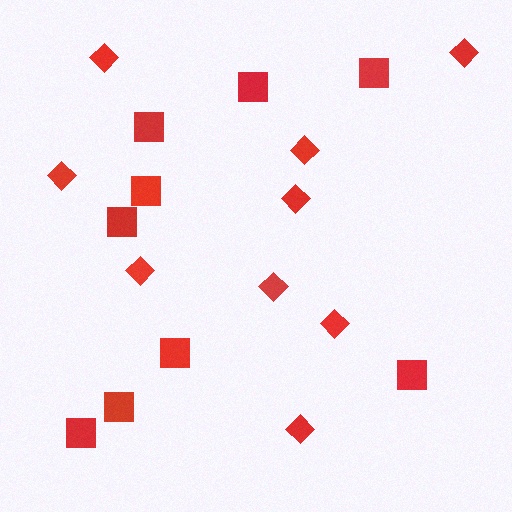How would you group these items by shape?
There are 2 groups: one group of squares (9) and one group of diamonds (9).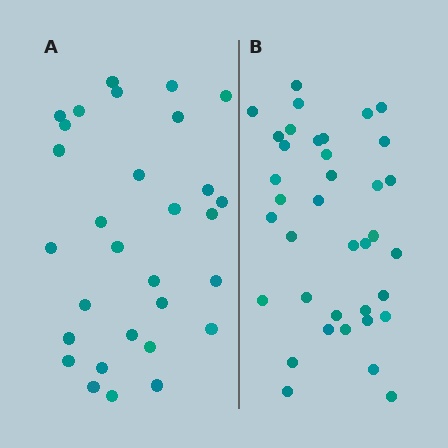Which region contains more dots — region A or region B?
Region B (the right region) has more dots.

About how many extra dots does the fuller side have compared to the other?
Region B has roughly 8 or so more dots than region A.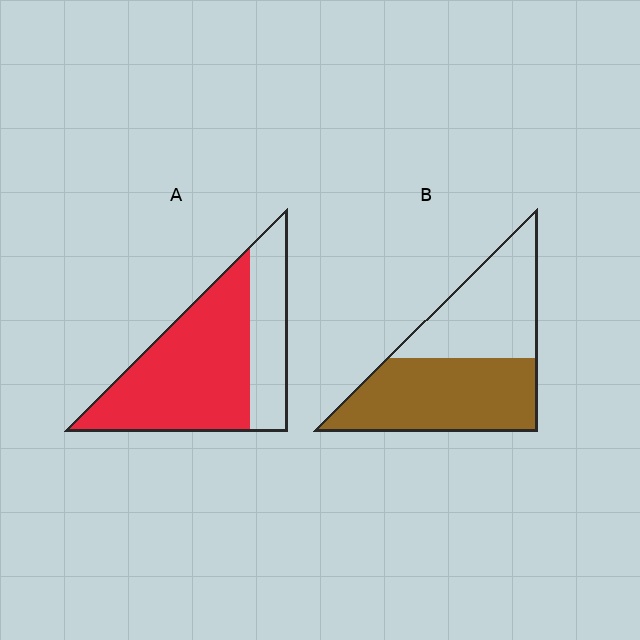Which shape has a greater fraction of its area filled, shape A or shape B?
Shape A.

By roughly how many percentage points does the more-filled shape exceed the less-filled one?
By roughly 15 percentage points (A over B).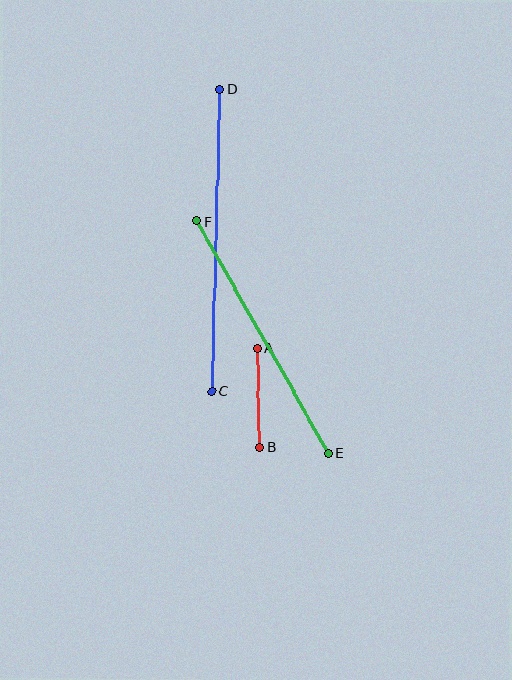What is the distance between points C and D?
The distance is approximately 302 pixels.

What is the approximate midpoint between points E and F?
The midpoint is at approximately (262, 337) pixels.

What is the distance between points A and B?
The distance is approximately 99 pixels.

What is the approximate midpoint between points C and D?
The midpoint is at approximately (216, 240) pixels.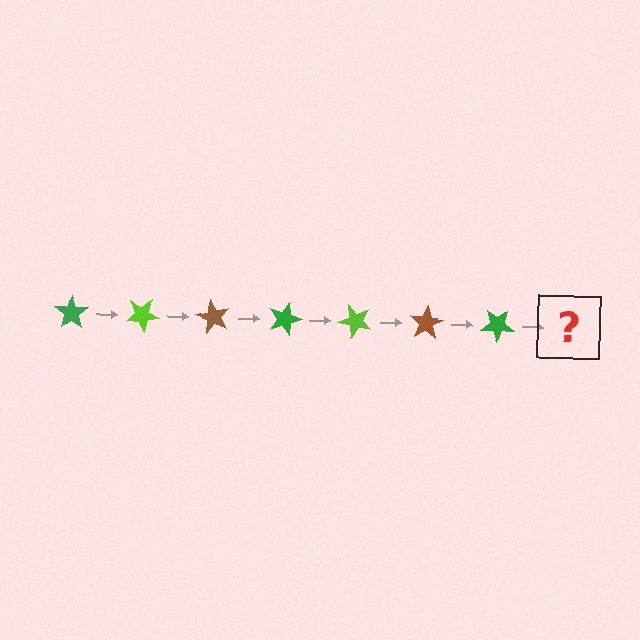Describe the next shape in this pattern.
It should be a lime star, rotated 210 degrees from the start.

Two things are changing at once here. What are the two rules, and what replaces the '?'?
The two rules are that it rotates 30 degrees each step and the color cycles through green, lime, and brown. The '?' should be a lime star, rotated 210 degrees from the start.